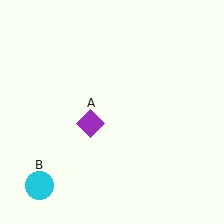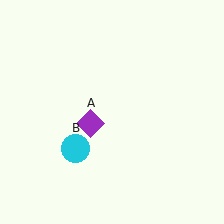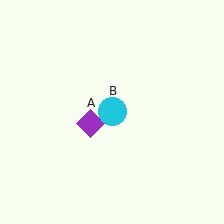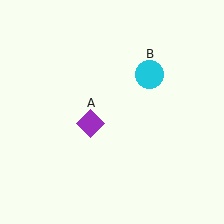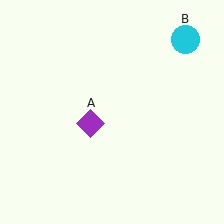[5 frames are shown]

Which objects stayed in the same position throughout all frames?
Purple diamond (object A) remained stationary.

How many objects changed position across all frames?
1 object changed position: cyan circle (object B).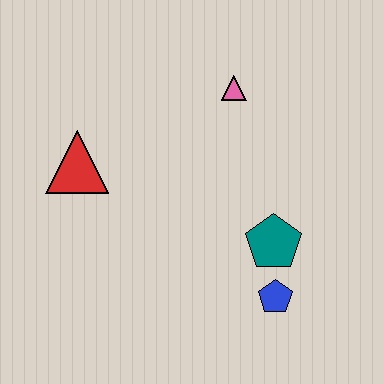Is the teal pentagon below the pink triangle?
Yes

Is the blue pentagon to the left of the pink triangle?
No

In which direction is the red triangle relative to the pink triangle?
The red triangle is to the left of the pink triangle.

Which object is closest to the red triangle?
The pink triangle is closest to the red triangle.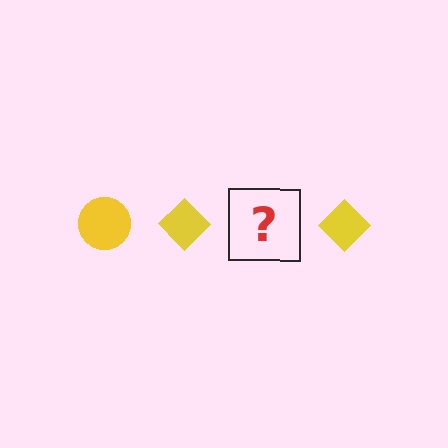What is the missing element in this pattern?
The missing element is a yellow circle.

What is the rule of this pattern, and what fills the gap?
The rule is that the pattern cycles through circle, diamond shapes in yellow. The gap should be filled with a yellow circle.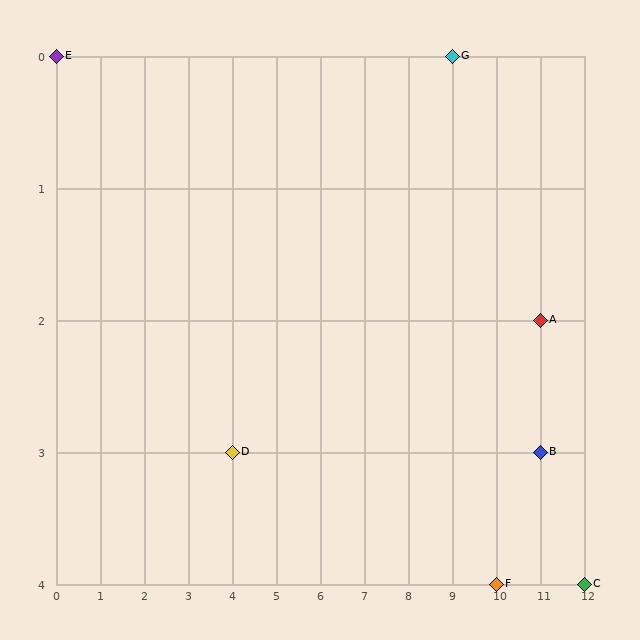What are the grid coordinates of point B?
Point B is at grid coordinates (11, 3).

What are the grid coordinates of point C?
Point C is at grid coordinates (12, 4).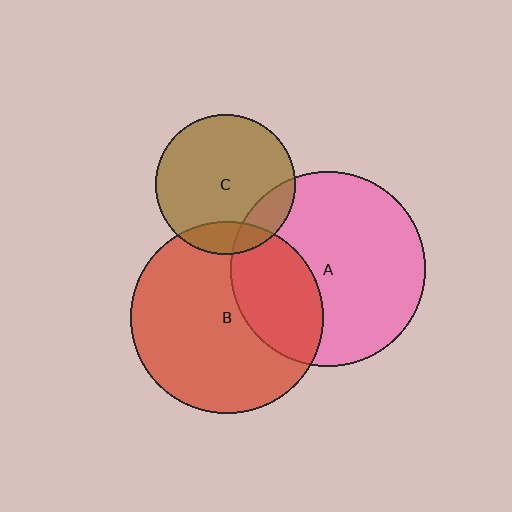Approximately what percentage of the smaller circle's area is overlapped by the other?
Approximately 30%.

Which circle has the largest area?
Circle A (pink).